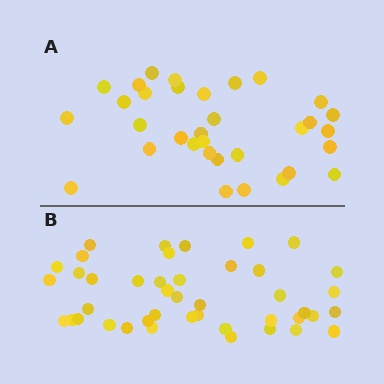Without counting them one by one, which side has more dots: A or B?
Region B (the bottom region) has more dots.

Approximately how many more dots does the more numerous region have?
Region B has roughly 10 or so more dots than region A.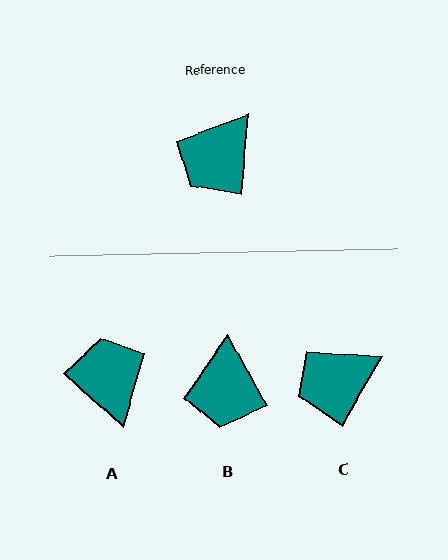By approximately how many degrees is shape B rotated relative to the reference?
Approximately 33 degrees counter-clockwise.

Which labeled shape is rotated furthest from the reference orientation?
A, about 127 degrees away.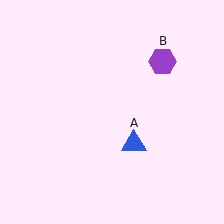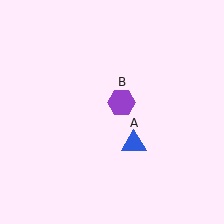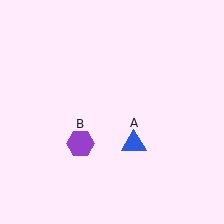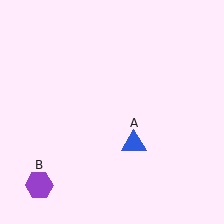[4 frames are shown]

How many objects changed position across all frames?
1 object changed position: purple hexagon (object B).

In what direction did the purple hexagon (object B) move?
The purple hexagon (object B) moved down and to the left.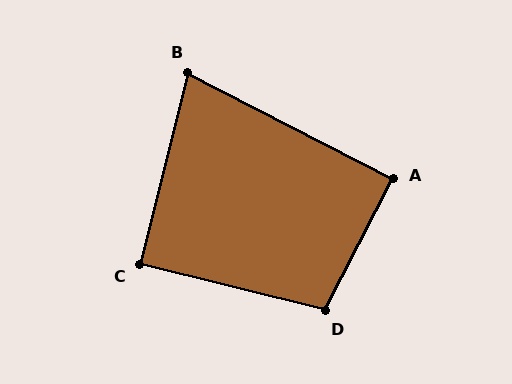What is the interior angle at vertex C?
Approximately 90 degrees (approximately right).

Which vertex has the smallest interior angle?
B, at approximately 77 degrees.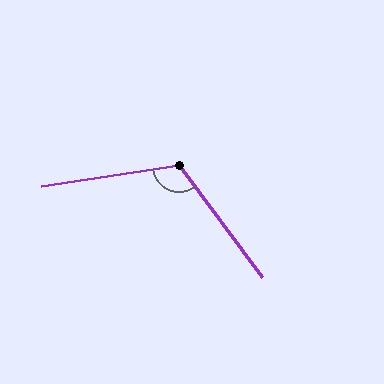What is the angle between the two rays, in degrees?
Approximately 118 degrees.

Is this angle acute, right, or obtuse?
It is obtuse.